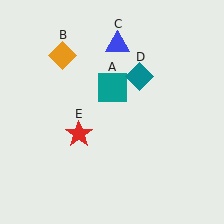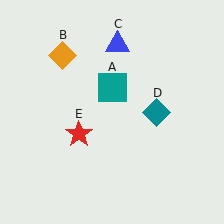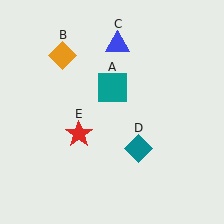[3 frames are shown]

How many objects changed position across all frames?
1 object changed position: teal diamond (object D).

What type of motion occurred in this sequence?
The teal diamond (object D) rotated clockwise around the center of the scene.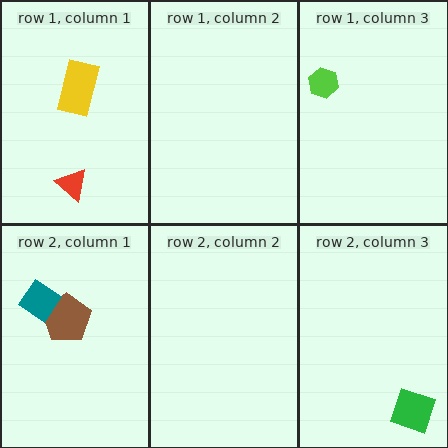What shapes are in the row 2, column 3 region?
The green square.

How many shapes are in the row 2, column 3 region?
1.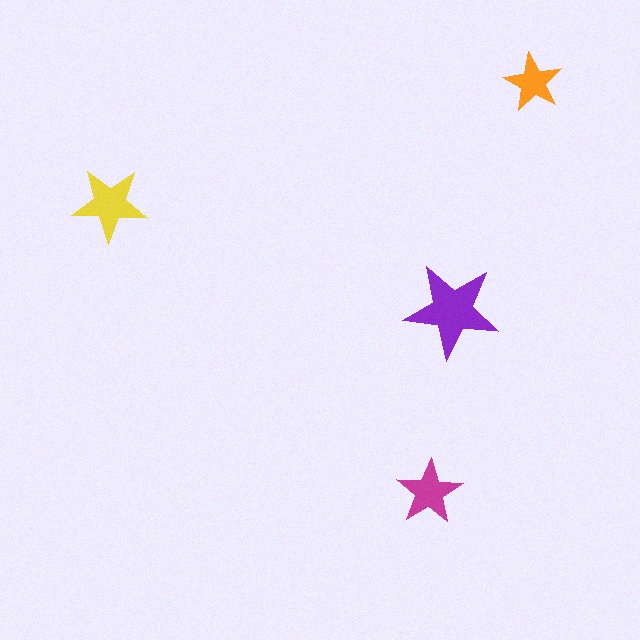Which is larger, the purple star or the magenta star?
The purple one.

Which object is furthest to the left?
The yellow star is leftmost.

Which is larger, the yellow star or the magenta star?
The yellow one.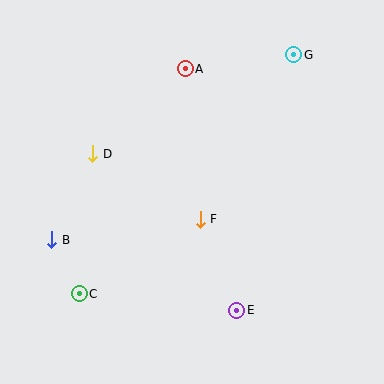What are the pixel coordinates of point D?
Point D is at (93, 154).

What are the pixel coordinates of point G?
Point G is at (294, 55).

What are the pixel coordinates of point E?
Point E is at (236, 310).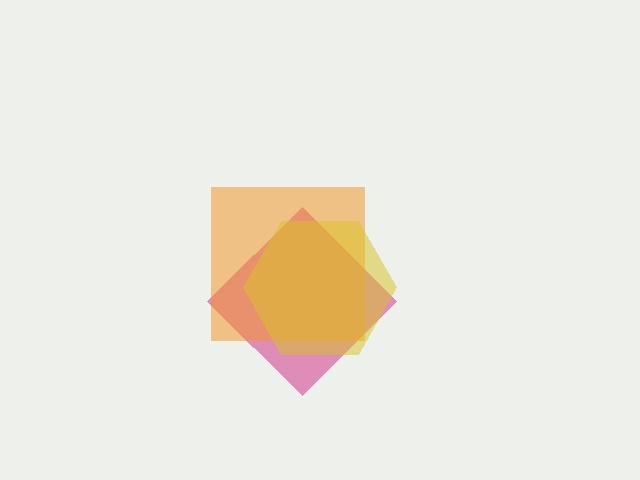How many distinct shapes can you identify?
There are 3 distinct shapes: a magenta diamond, an orange square, a yellow hexagon.